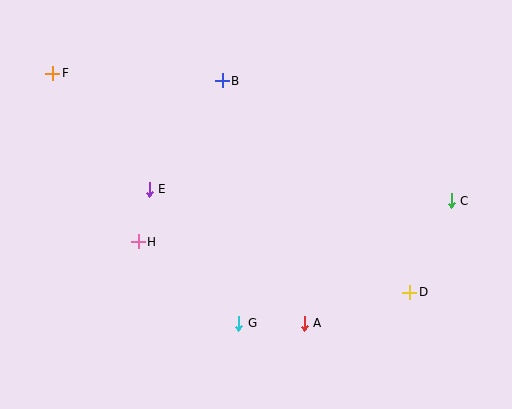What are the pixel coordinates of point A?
Point A is at (304, 323).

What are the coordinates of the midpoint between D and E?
The midpoint between D and E is at (279, 241).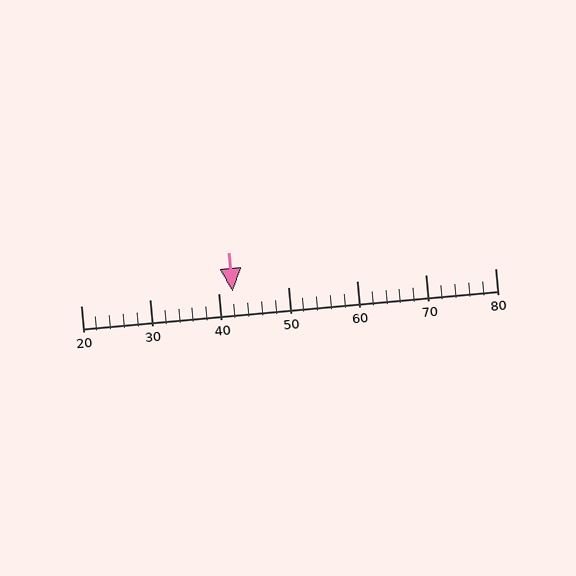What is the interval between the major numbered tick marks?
The major tick marks are spaced 10 units apart.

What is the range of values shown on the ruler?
The ruler shows values from 20 to 80.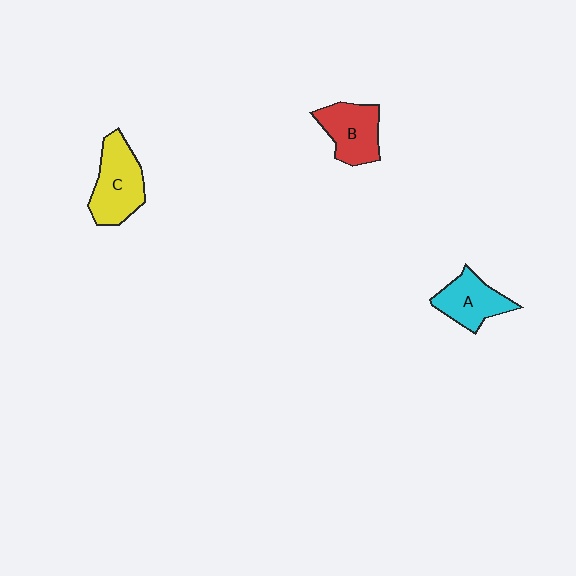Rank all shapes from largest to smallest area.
From largest to smallest: C (yellow), B (red), A (cyan).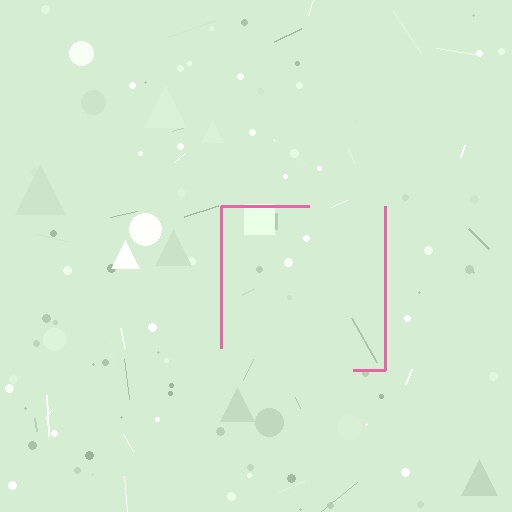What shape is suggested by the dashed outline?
The dashed outline suggests a square.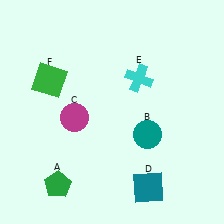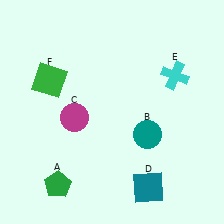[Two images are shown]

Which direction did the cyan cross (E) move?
The cyan cross (E) moved right.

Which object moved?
The cyan cross (E) moved right.